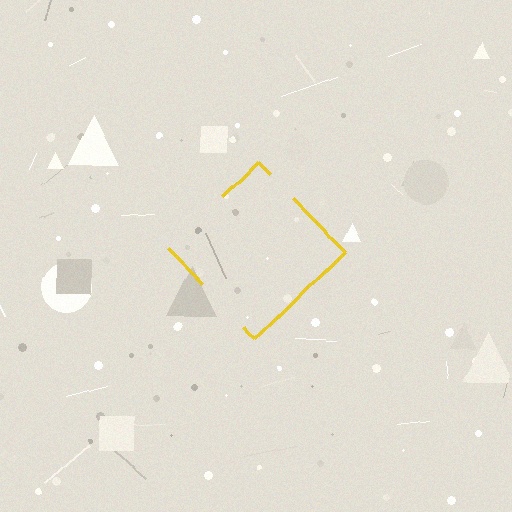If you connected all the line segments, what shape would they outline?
They would outline a diamond.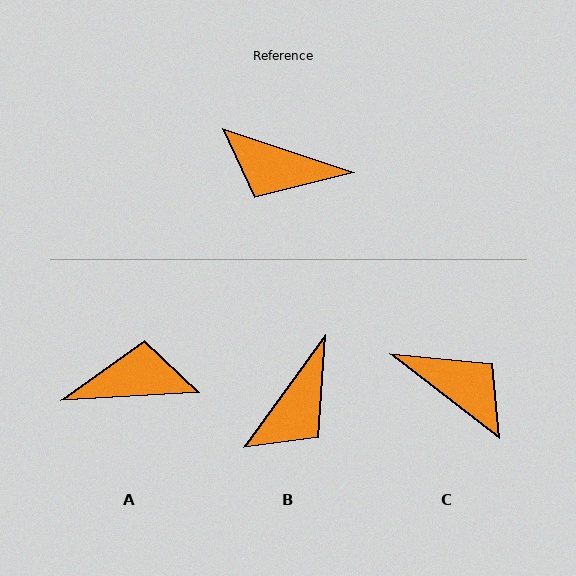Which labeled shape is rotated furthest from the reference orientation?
C, about 161 degrees away.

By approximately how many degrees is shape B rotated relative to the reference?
Approximately 73 degrees counter-clockwise.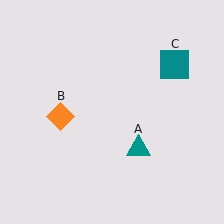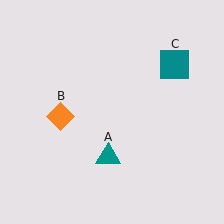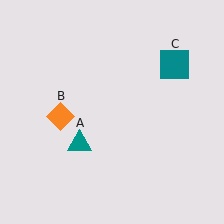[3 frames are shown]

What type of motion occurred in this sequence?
The teal triangle (object A) rotated clockwise around the center of the scene.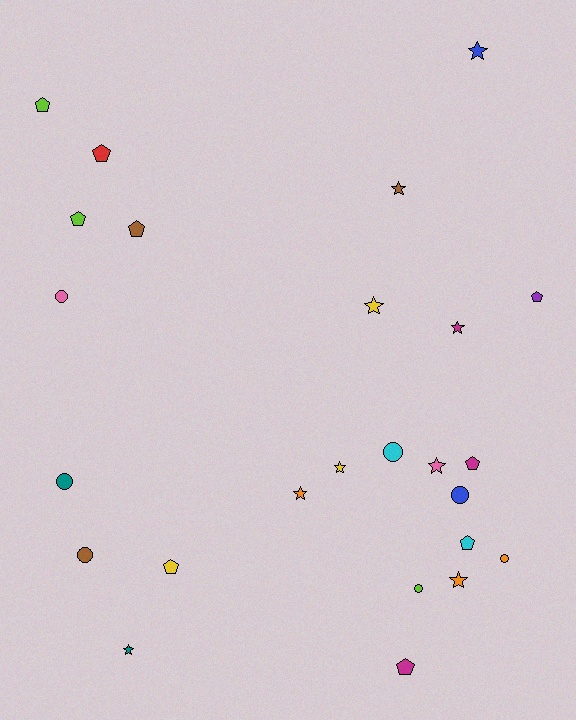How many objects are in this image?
There are 25 objects.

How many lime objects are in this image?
There are 3 lime objects.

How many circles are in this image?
There are 7 circles.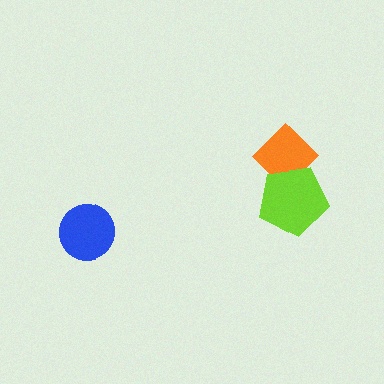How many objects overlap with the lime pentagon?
1 object overlaps with the lime pentagon.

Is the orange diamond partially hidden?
Yes, it is partially covered by another shape.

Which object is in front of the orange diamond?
The lime pentagon is in front of the orange diamond.